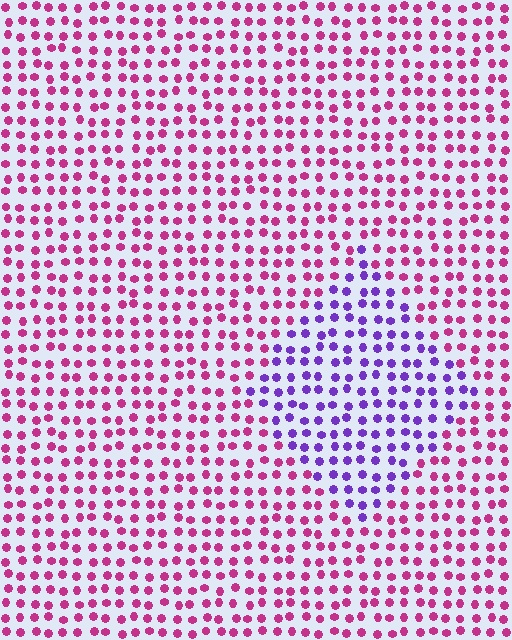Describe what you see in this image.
The image is filled with small magenta elements in a uniform arrangement. A diamond-shaped region is visible where the elements are tinted to a slightly different hue, forming a subtle color boundary.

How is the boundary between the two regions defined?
The boundary is defined purely by a slight shift in hue (about 56 degrees). Spacing, size, and orientation are identical on both sides.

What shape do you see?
I see a diamond.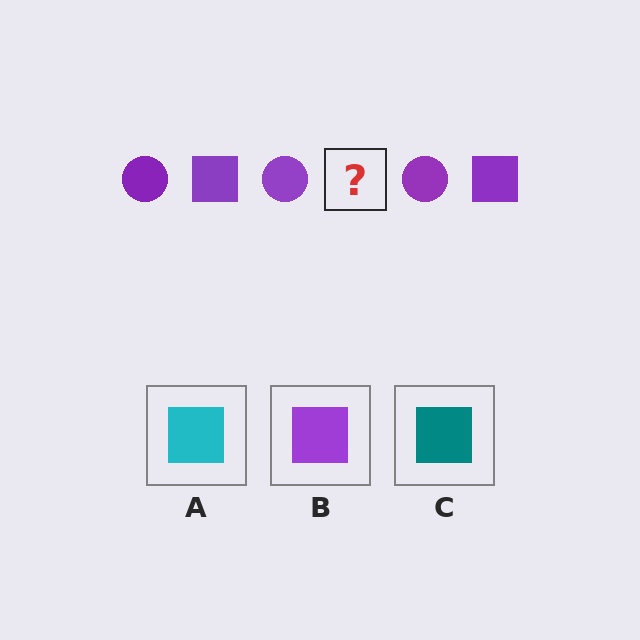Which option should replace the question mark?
Option B.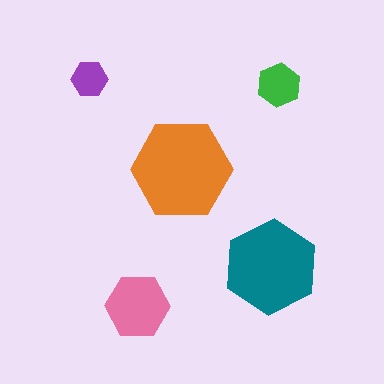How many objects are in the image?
There are 5 objects in the image.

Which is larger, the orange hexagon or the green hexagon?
The orange one.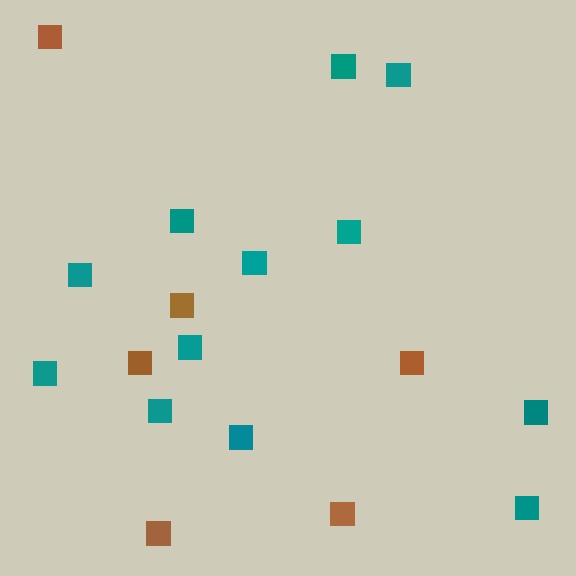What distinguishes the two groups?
There are 2 groups: one group of teal squares (12) and one group of brown squares (6).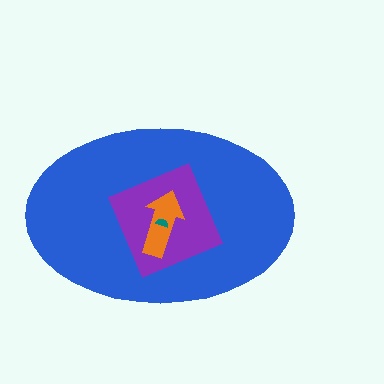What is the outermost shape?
The blue ellipse.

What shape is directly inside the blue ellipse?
The purple square.